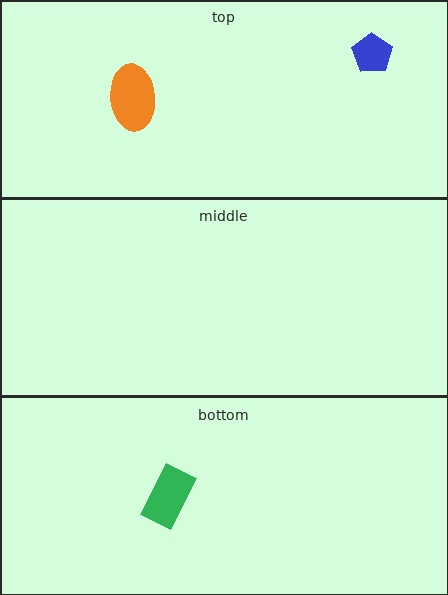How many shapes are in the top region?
2.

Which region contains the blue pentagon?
The top region.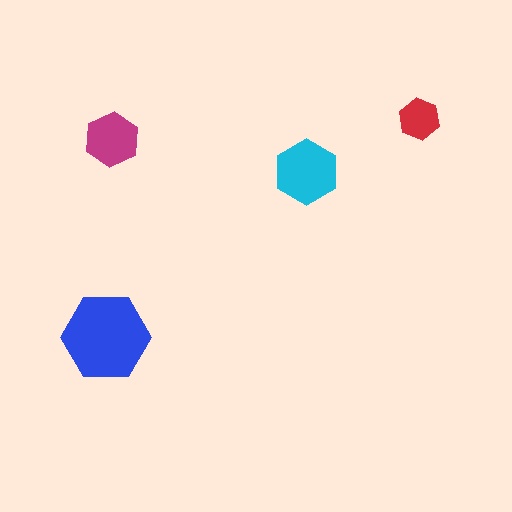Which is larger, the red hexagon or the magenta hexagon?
The magenta one.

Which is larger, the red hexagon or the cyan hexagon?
The cyan one.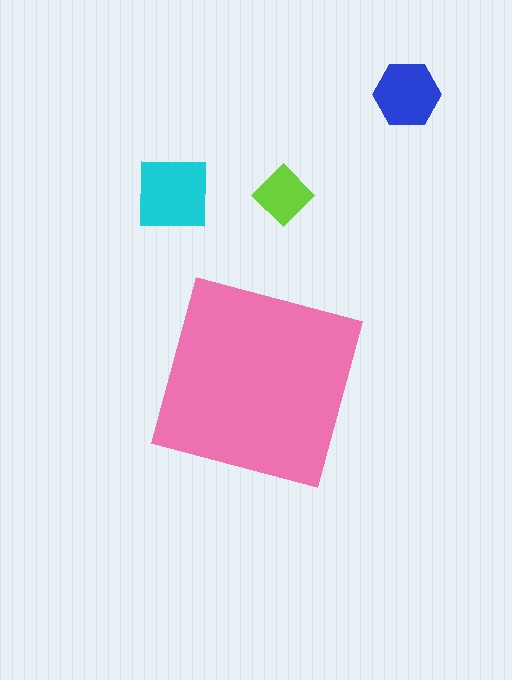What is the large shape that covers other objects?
A pink square.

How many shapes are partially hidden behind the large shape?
0 shapes are partially hidden.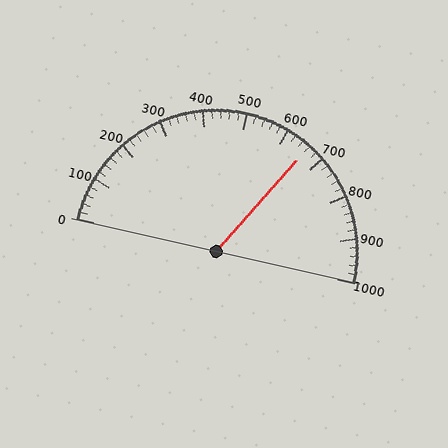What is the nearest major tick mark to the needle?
The nearest major tick mark is 700.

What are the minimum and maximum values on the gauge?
The gauge ranges from 0 to 1000.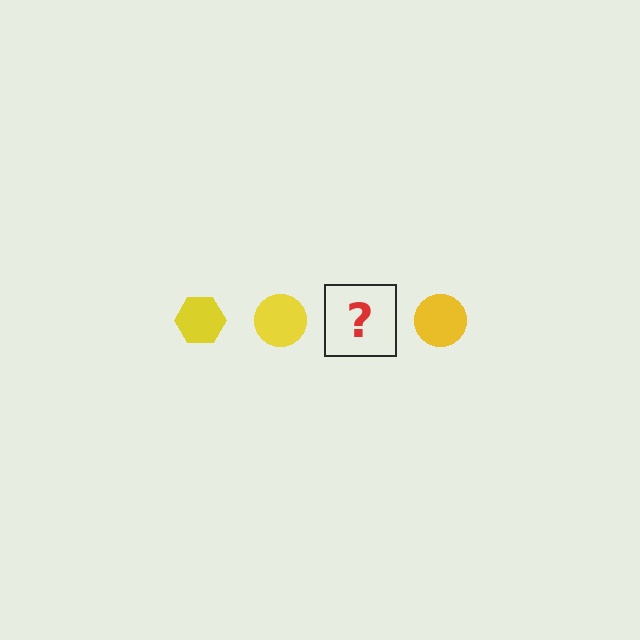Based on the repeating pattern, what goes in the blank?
The blank should be a yellow hexagon.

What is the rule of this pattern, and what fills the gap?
The rule is that the pattern cycles through hexagon, circle shapes in yellow. The gap should be filled with a yellow hexagon.